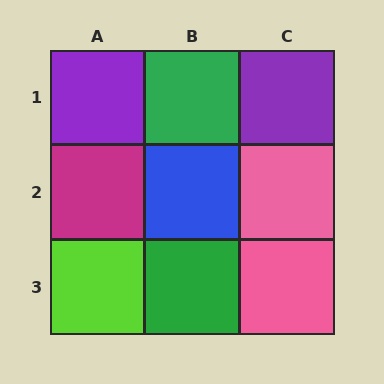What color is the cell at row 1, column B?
Green.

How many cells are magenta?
1 cell is magenta.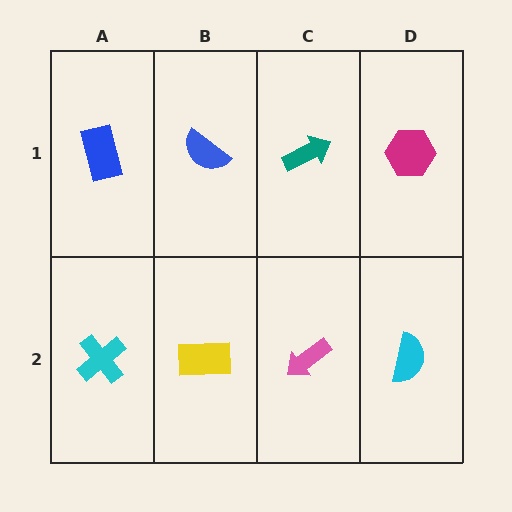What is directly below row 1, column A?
A cyan cross.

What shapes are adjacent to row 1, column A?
A cyan cross (row 2, column A), a blue semicircle (row 1, column B).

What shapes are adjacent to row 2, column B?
A blue semicircle (row 1, column B), a cyan cross (row 2, column A), a pink arrow (row 2, column C).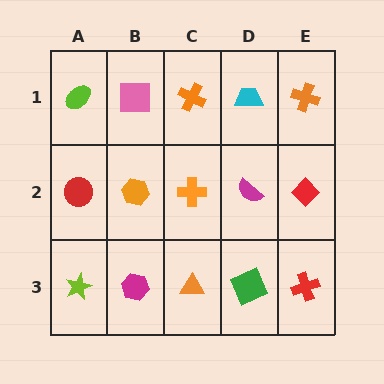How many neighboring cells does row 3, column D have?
3.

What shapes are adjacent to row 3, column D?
A magenta semicircle (row 2, column D), an orange triangle (row 3, column C), a red cross (row 3, column E).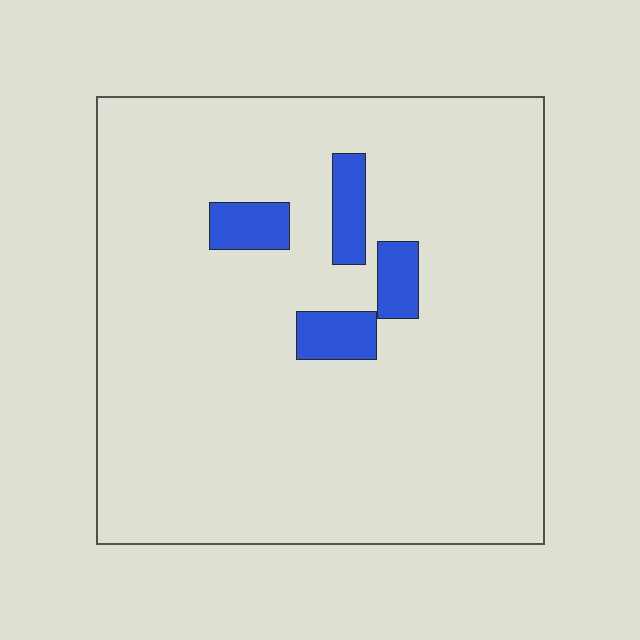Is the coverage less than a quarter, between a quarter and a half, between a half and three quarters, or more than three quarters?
Less than a quarter.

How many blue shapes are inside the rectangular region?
4.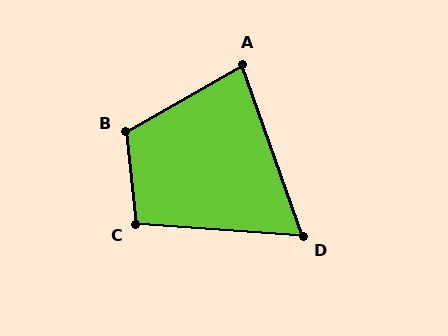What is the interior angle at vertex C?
Approximately 100 degrees (obtuse).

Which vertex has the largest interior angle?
B, at approximately 114 degrees.